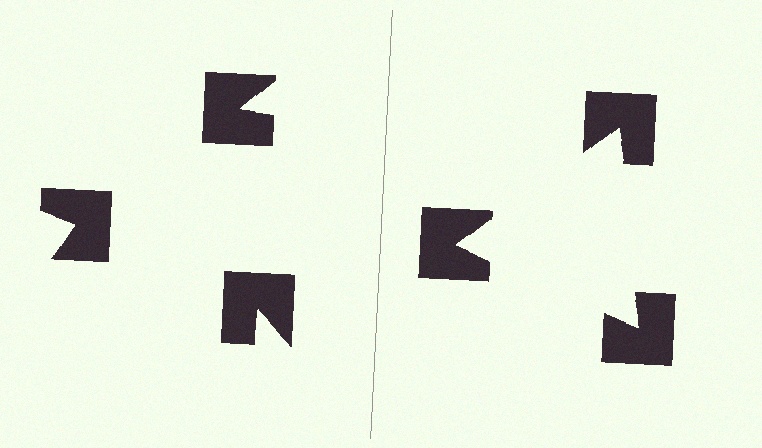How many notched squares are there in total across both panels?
6 — 3 on each side.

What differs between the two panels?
The notched squares are positioned identically on both sides; only the wedge orientations differ. On the right they align to a triangle; on the left they are misaligned.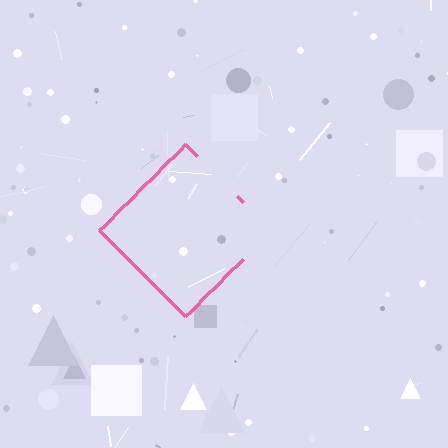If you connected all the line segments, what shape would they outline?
They would outline a diamond.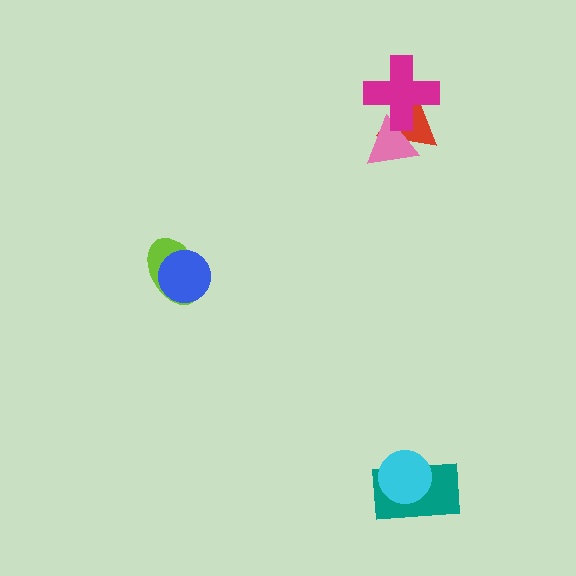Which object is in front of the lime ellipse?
The blue circle is in front of the lime ellipse.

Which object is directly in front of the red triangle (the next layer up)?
The pink triangle is directly in front of the red triangle.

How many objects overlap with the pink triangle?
2 objects overlap with the pink triangle.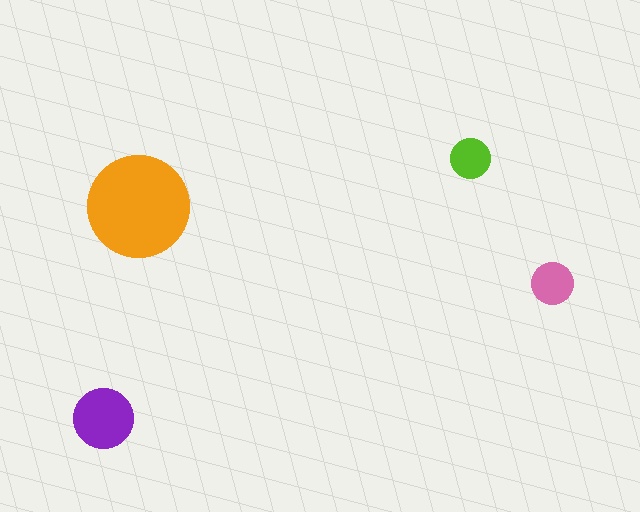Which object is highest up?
The lime circle is topmost.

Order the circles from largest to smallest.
the orange one, the purple one, the pink one, the lime one.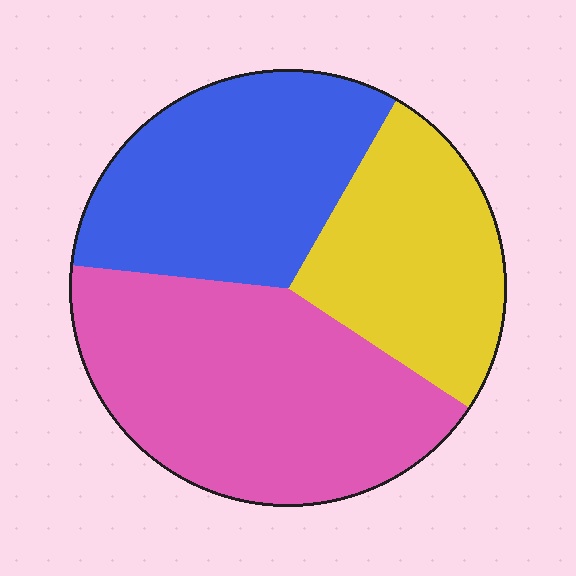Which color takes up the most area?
Pink, at roughly 40%.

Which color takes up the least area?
Yellow, at roughly 25%.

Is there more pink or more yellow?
Pink.